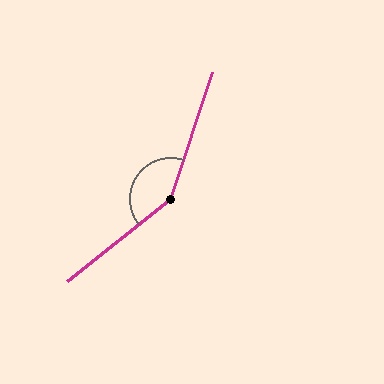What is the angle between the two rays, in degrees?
Approximately 147 degrees.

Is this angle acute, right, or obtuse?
It is obtuse.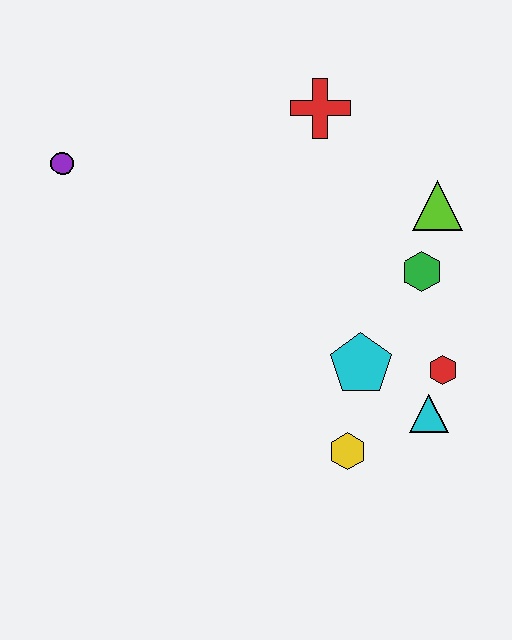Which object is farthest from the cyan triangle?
The purple circle is farthest from the cyan triangle.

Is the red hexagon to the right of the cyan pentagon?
Yes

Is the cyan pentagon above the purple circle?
No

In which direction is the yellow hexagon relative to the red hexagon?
The yellow hexagon is to the left of the red hexagon.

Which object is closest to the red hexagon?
The cyan triangle is closest to the red hexagon.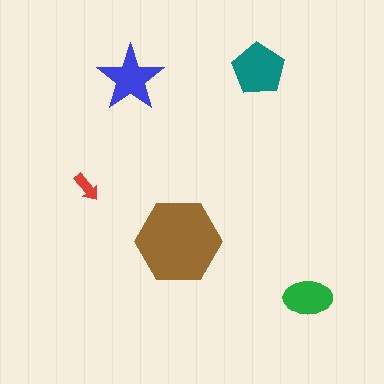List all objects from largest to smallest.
The brown hexagon, the teal pentagon, the blue star, the green ellipse, the red arrow.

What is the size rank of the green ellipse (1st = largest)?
4th.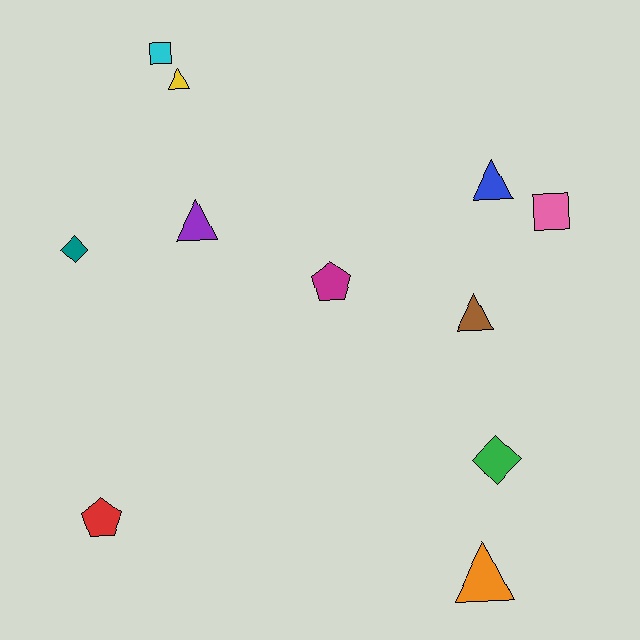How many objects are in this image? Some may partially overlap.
There are 11 objects.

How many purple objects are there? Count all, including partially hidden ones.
There is 1 purple object.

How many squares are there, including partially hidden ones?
There are 2 squares.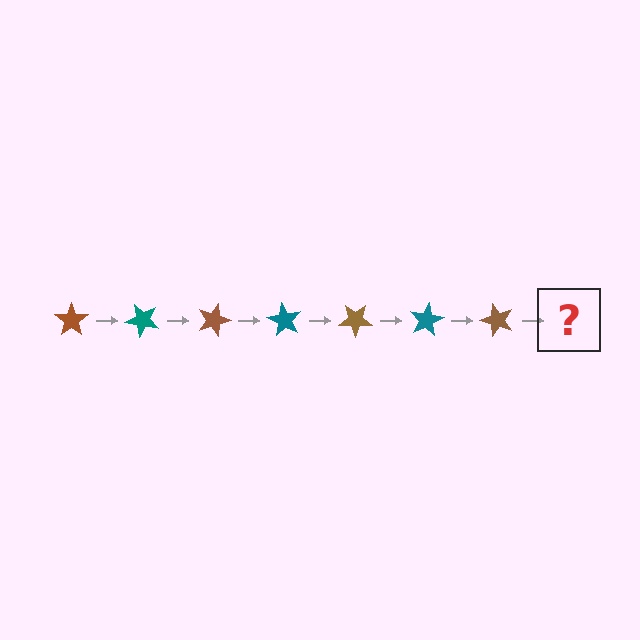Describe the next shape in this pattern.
It should be a teal star, rotated 315 degrees from the start.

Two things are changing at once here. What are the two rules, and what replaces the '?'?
The two rules are that it rotates 45 degrees each step and the color cycles through brown and teal. The '?' should be a teal star, rotated 315 degrees from the start.